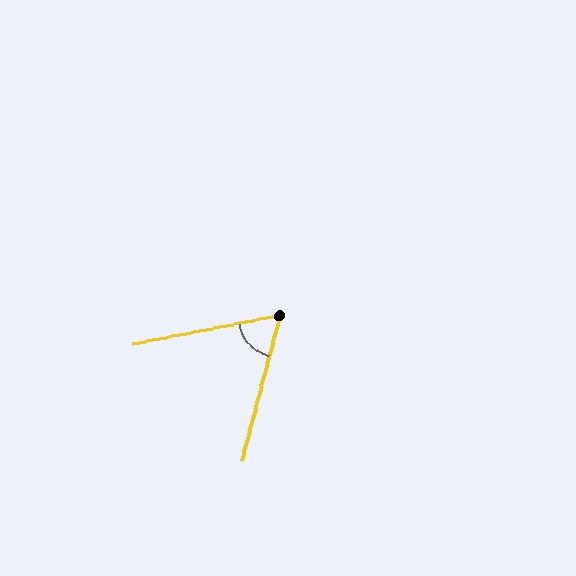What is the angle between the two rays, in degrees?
Approximately 64 degrees.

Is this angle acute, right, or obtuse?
It is acute.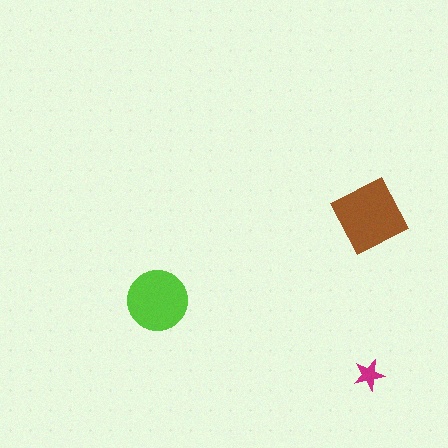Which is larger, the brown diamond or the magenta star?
The brown diamond.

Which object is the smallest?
The magenta star.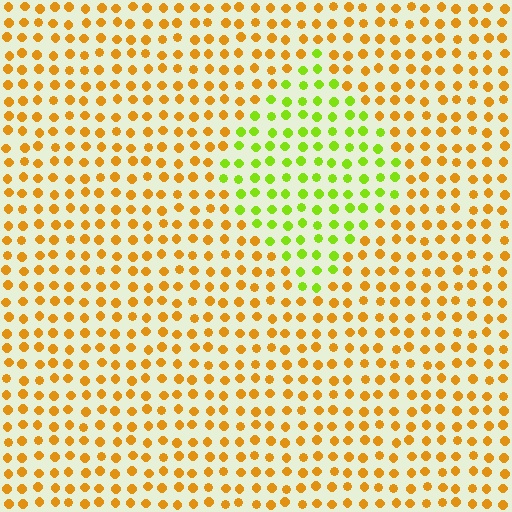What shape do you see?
I see a diamond.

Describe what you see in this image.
The image is filled with small orange elements in a uniform arrangement. A diamond-shaped region is visible where the elements are tinted to a slightly different hue, forming a subtle color boundary.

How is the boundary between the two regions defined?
The boundary is defined purely by a slight shift in hue (about 52 degrees). Spacing, size, and orientation are identical on both sides.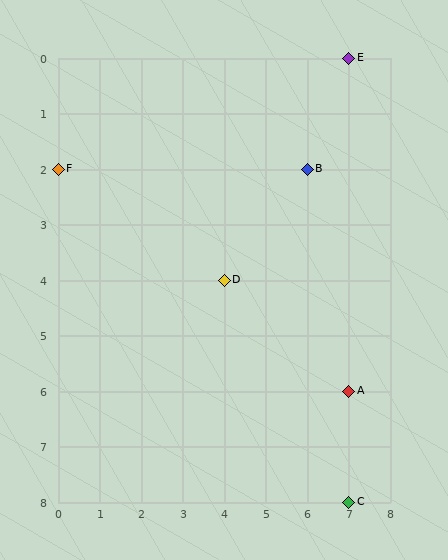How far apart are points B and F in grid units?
Points B and F are 6 columns apart.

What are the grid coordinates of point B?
Point B is at grid coordinates (6, 2).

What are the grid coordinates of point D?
Point D is at grid coordinates (4, 4).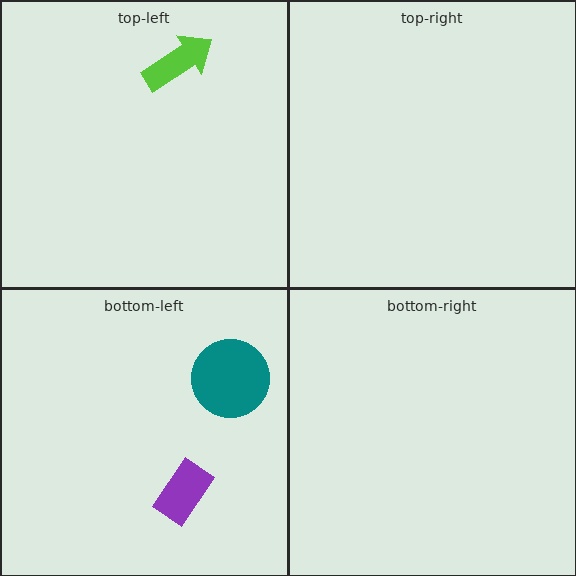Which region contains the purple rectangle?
The bottom-left region.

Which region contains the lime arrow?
The top-left region.